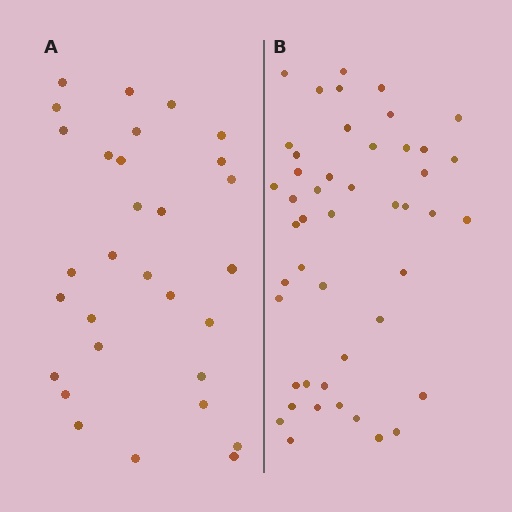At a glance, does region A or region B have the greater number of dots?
Region B (the right region) has more dots.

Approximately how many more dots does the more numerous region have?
Region B has approximately 15 more dots than region A.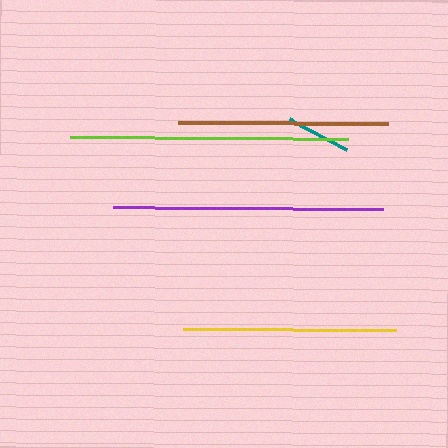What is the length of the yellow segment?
The yellow segment is approximately 213 pixels long.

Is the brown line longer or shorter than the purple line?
The purple line is longer than the brown line.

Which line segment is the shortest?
The teal line is the shortest at approximately 65 pixels.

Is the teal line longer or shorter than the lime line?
The lime line is longer than the teal line.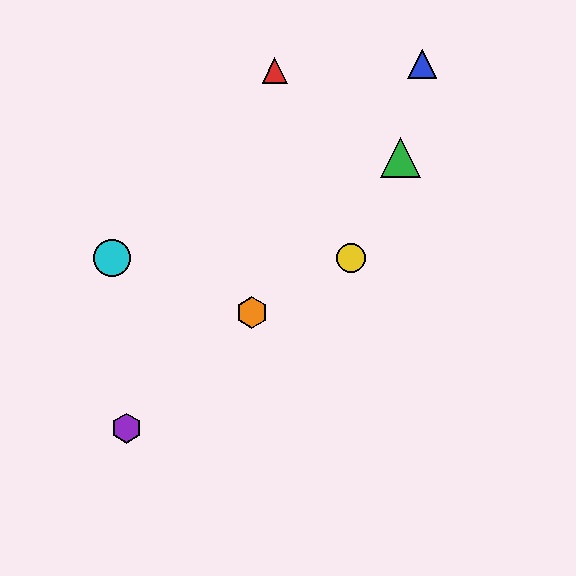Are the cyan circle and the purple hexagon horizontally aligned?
No, the cyan circle is at y≈258 and the purple hexagon is at y≈428.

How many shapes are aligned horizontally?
2 shapes (the yellow circle, the cyan circle) are aligned horizontally.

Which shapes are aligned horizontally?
The yellow circle, the cyan circle are aligned horizontally.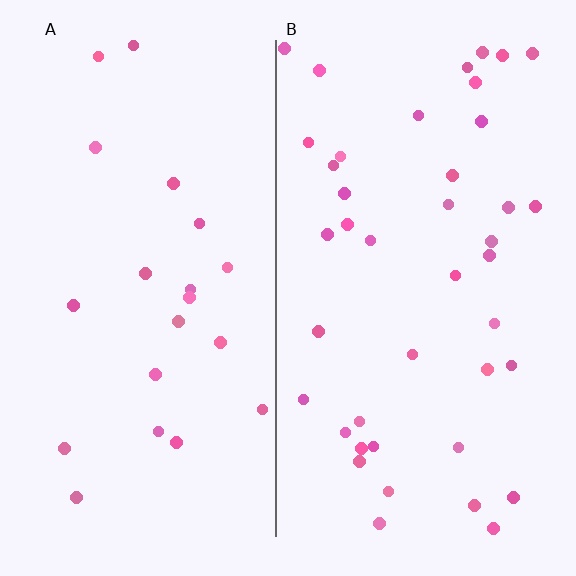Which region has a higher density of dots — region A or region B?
B (the right).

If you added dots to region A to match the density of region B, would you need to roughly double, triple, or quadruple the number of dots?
Approximately double.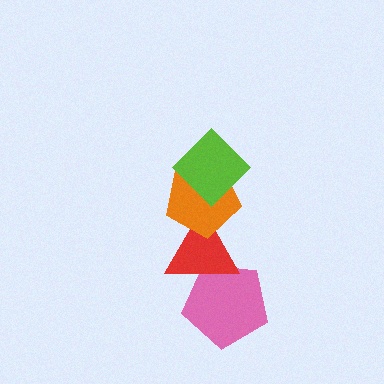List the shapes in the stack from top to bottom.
From top to bottom: the lime diamond, the orange pentagon, the red triangle, the pink pentagon.